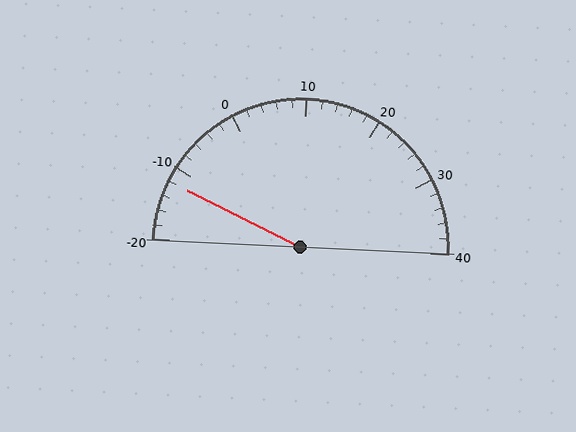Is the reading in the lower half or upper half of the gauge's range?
The reading is in the lower half of the range (-20 to 40).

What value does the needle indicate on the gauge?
The needle indicates approximately -12.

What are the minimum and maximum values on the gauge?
The gauge ranges from -20 to 40.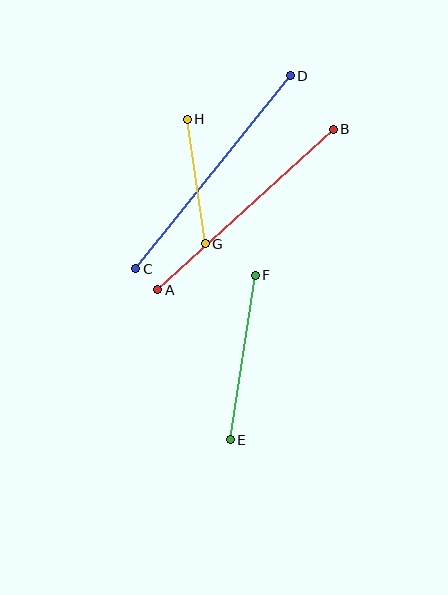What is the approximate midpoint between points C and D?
The midpoint is at approximately (213, 172) pixels.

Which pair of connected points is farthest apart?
Points C and D are farthest apart.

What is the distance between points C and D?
The distance is approximately 248 pixels.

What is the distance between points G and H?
The distance is approximately 125 pixels.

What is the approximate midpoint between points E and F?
The midpoint is at approximately (243, 357) pixels.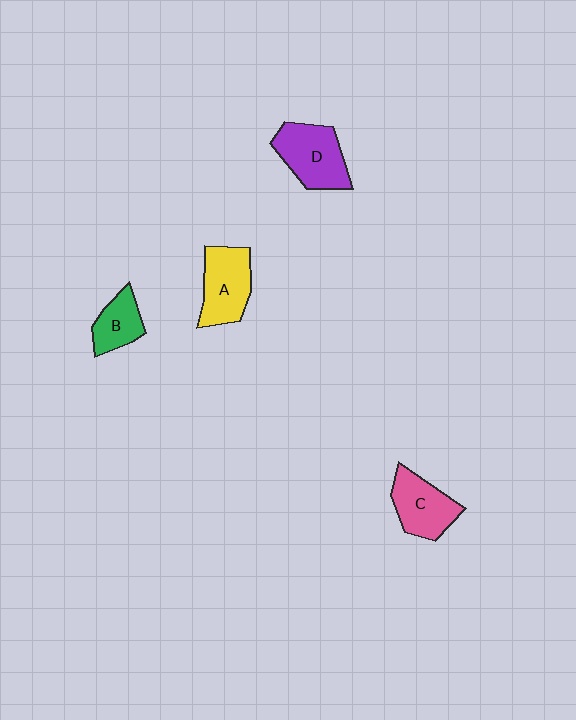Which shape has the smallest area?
Shape B (green).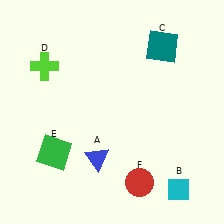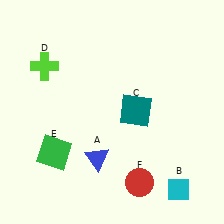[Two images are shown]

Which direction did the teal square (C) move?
The teal square (C) moved down.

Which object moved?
The teal square (C) moved down.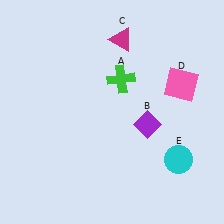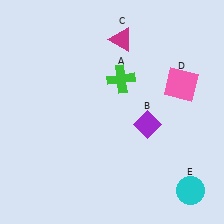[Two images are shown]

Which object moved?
The cyan circle (E) moved down.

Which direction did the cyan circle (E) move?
The cyan circle (E) moved down.